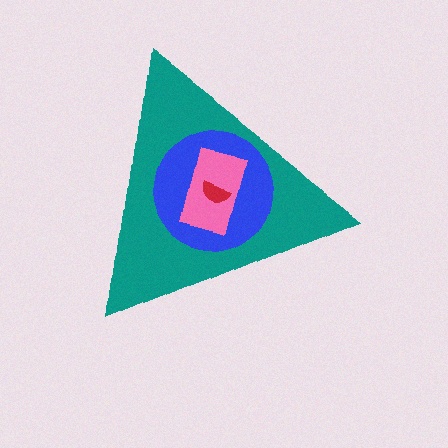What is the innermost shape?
The red semicircle.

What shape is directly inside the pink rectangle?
The red semicircle.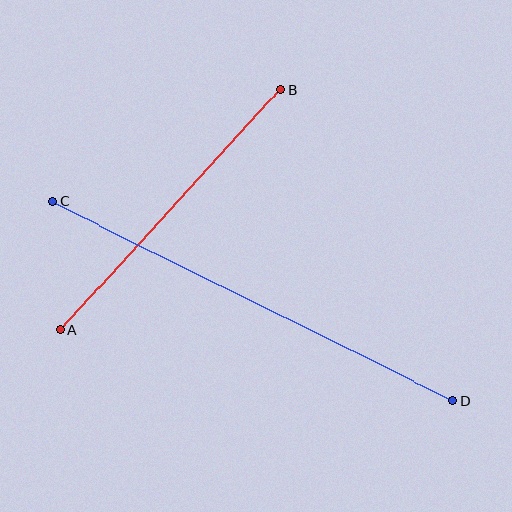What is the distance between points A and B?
The distance is approximately 326 pixels.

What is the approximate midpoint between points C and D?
The midpoint is at approximately (253, 301) pixels.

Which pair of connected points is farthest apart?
Points C and D are farthest apart.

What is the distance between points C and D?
The distance is approximately 446 pixels.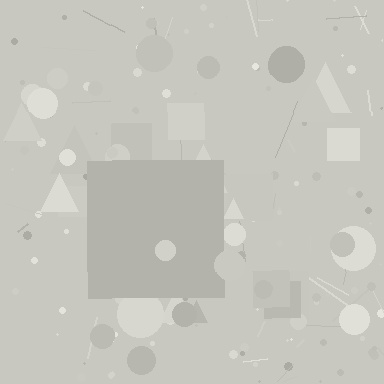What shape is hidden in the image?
A square is hidden in the image.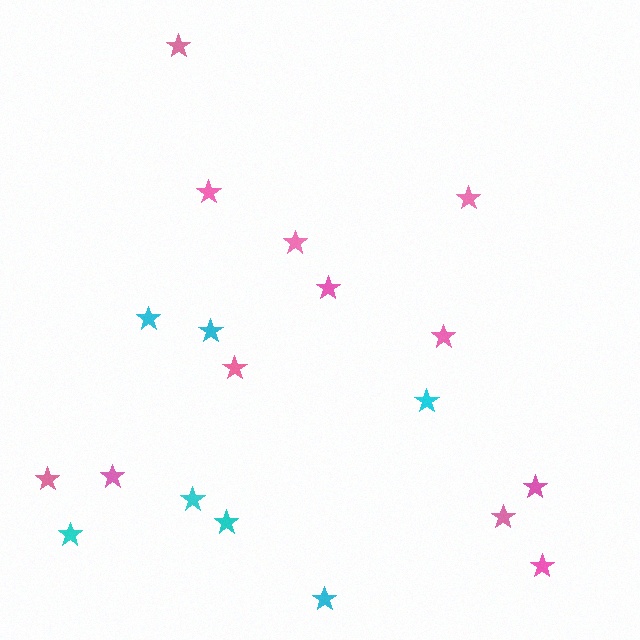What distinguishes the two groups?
There are 2 groups: one group of cyan stars (7) and one group of pink stars (12).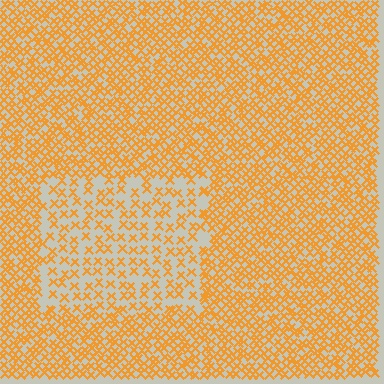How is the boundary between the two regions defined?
The boundary is defined by a change in element density (approximately 2.1x ratio). All elements are the same color, size, and shape.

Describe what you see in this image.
The image contains small orange elements arranged at two different densities. A rectangle-shaped region is visible where the elements are less densely packed than the surrounding area.